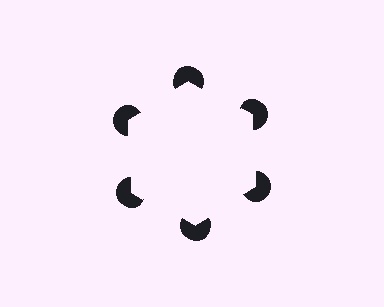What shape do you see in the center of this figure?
An illusory hexagon — its edges are inferred from the aligned wedge cuts in the pac-man discs, not physically drawn.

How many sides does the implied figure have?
6 sides.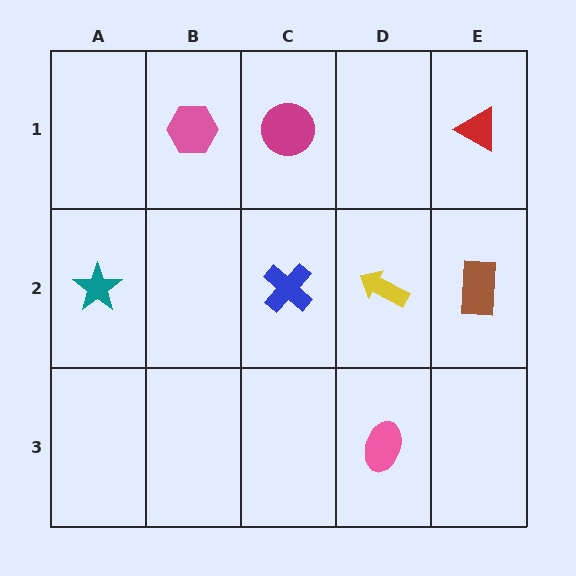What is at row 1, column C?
A magenta circle.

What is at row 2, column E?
A brown rectangle.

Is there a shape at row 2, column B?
No, that cell is empty.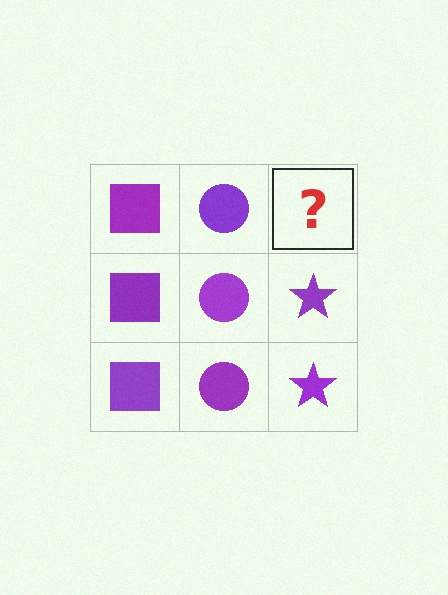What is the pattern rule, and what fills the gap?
The rule is that each column has a consistent shape. The gap should be filled with a purple star.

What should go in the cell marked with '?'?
The missing cell should contain a purple star.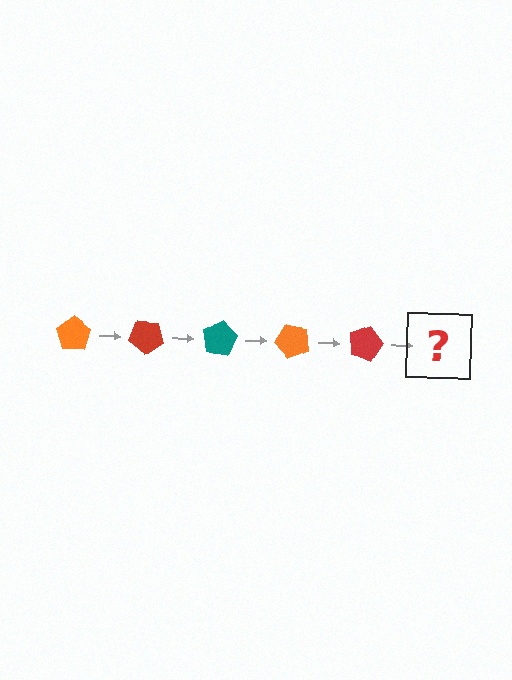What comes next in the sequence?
The next element should be a teal pentagon, rotated 200 degrees from the start.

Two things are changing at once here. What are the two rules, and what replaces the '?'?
The two rules are that it rotates 40 degrees each step and the color cycles through orange, red, and teal. The '?' should be a teal pentagon, rotated 200 degrees from the start.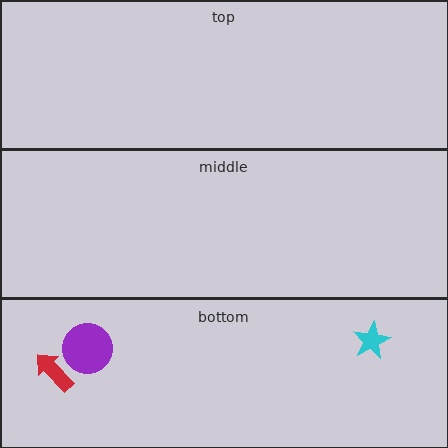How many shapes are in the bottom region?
3.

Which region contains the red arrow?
The bottom region.